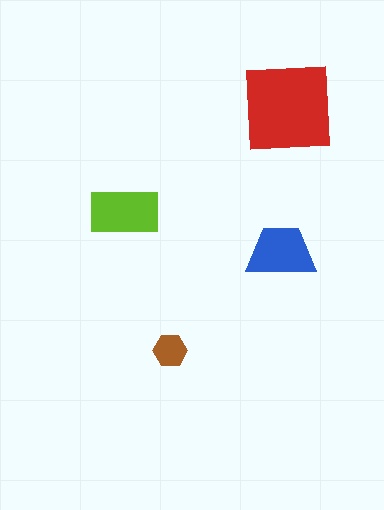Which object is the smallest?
The brown hexagon.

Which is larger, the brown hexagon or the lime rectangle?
The lime rectangle.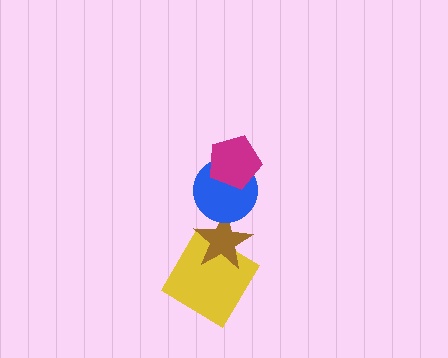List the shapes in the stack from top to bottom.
From top to bottom: the magenta pentagon, the blue circle, the brown star, the yellow diamond.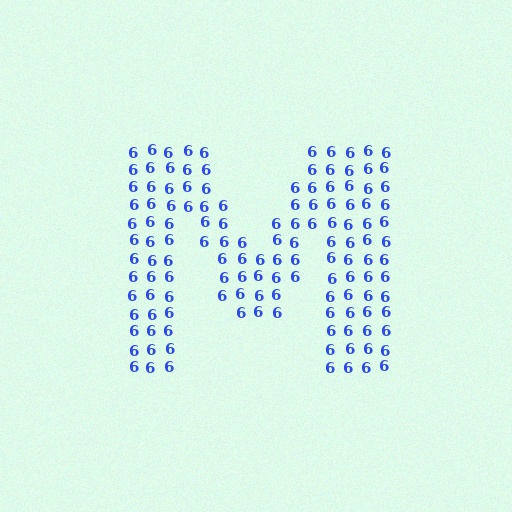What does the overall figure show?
The overall figure shows the letter M.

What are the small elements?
The small elements are digit 6's.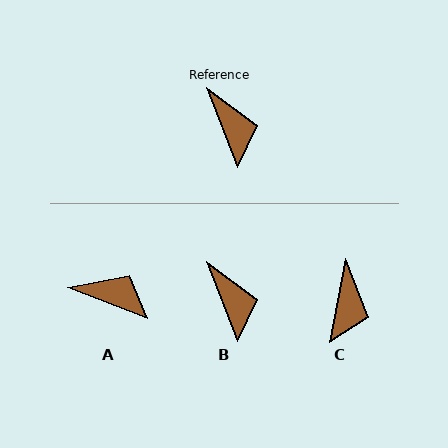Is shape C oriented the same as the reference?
No, it is off by about 33 degrees.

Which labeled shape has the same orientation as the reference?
B.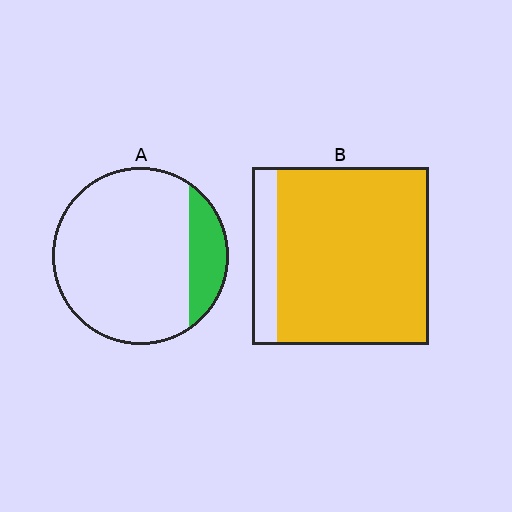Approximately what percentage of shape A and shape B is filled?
A is approximately 15% and B is approximately 85%.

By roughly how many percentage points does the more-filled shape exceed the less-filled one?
By roughly 70 percentage points (B over A).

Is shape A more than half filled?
No.